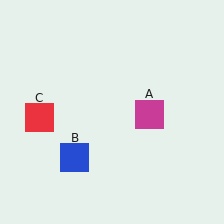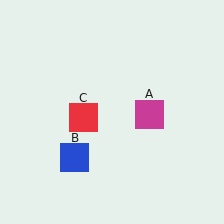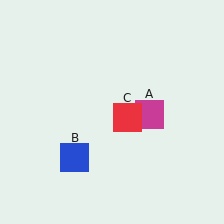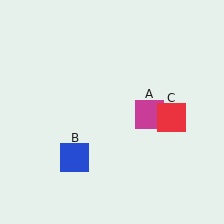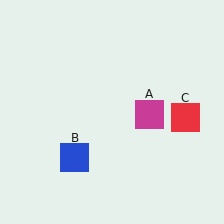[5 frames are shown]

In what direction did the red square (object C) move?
The red square (object C) moved right.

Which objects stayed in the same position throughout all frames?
Magenta square (object A) and blue square (object B) remained stationary.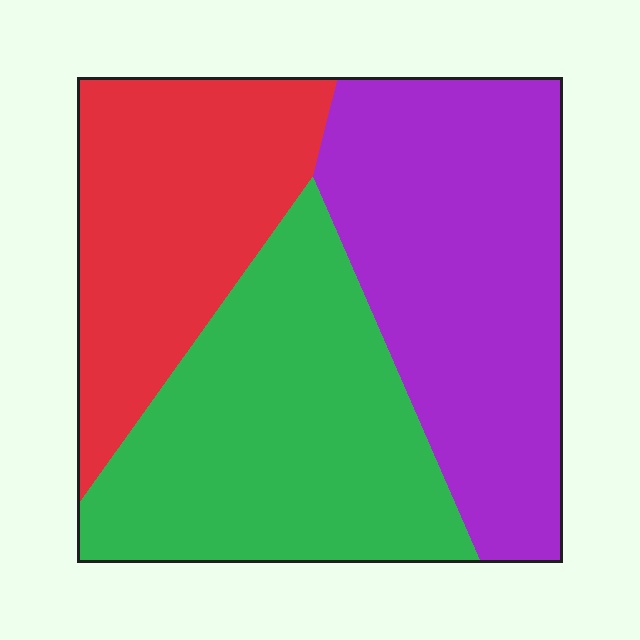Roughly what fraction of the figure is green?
Green covers 36% of the figure.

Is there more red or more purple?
Purple.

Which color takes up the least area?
Red, at roughly 25%.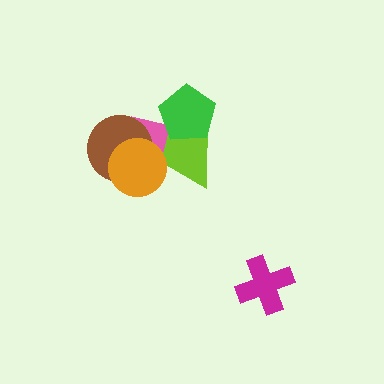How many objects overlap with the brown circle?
4 objects overlap with the brown circle.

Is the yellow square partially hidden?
Yes, it is partially covered by another shape.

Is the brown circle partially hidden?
Yes, it is partially covered by another shape.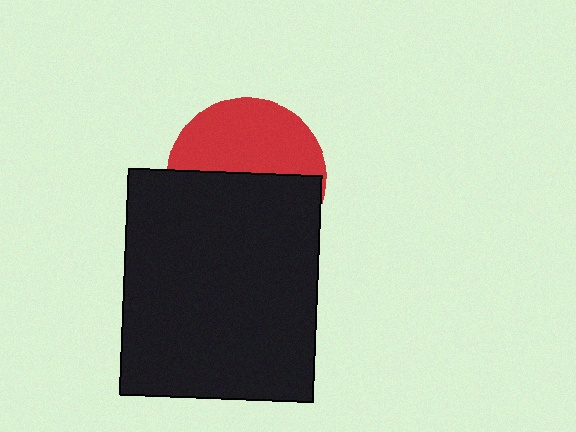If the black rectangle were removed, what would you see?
You would see the complete red circle.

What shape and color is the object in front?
The object in front is a black rectangle.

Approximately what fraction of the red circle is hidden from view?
Roughly 54% of the red circle is hidden behind the black rectangle.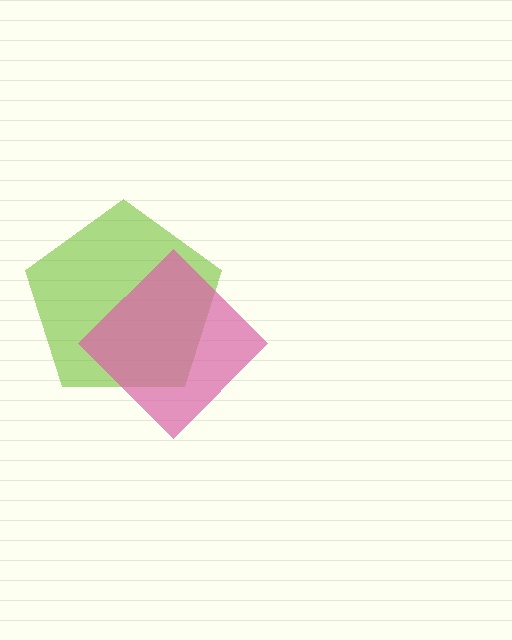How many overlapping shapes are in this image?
There are 2 overlapping shapes in the image.